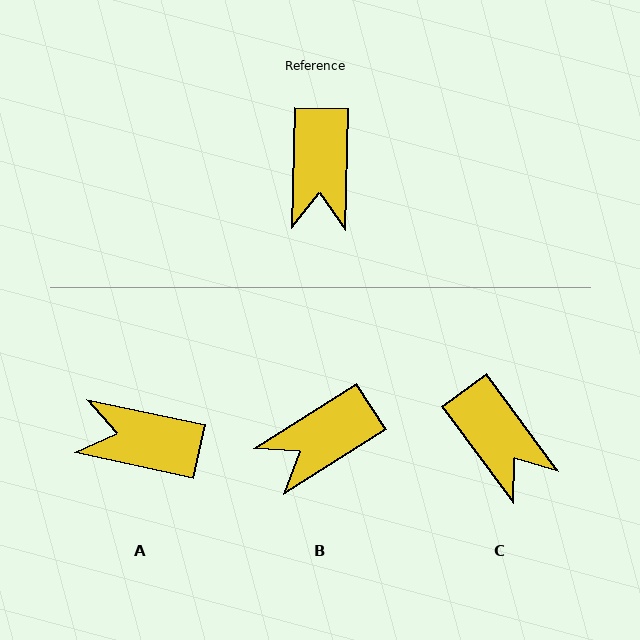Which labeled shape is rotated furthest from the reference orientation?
A, about 101 degrees away.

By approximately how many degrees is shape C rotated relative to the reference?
Approximately 38 degrees counter-clockwise.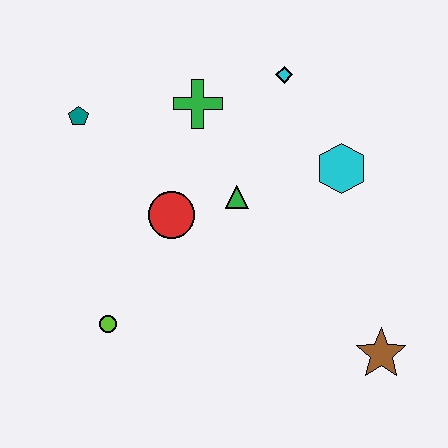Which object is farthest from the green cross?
The brown star is farthest from the green cross.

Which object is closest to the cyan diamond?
The green cross is closest to the cyan diamond.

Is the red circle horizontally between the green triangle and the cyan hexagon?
No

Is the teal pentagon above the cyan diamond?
No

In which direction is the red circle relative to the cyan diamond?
The red circle is below the cyan diamond.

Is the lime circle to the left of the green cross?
Yes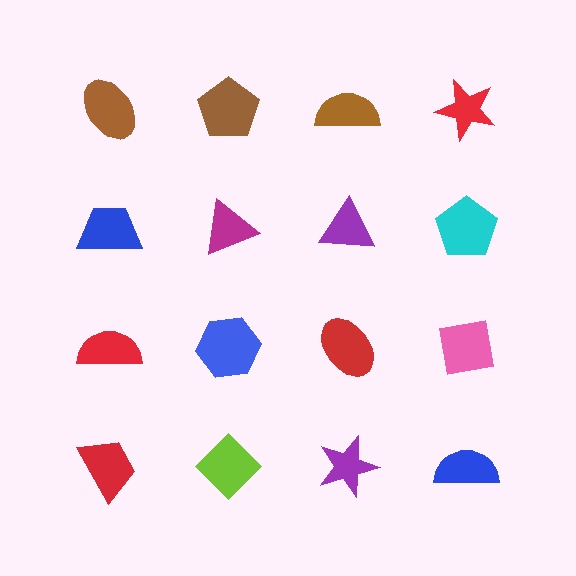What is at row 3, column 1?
A red semicircle.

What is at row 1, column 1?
A brown ellipse.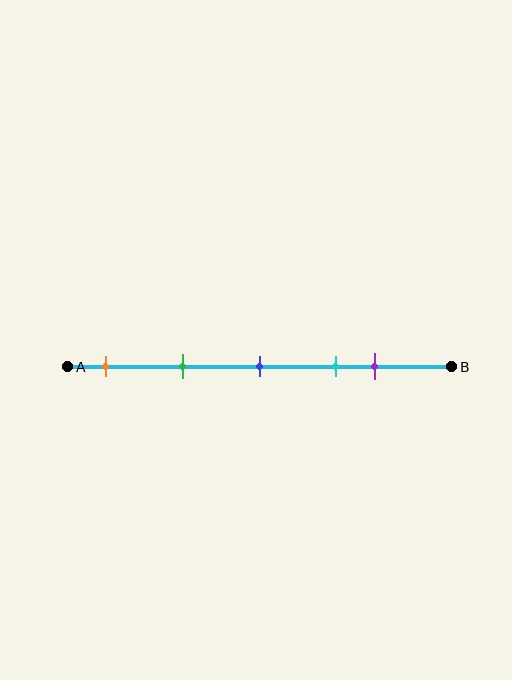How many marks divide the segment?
There are 5 marks dividing the segment.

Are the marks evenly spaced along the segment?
No, the marks are not evenly spaced.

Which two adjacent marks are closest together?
The cyan and purple marks are the closest adjacent pair.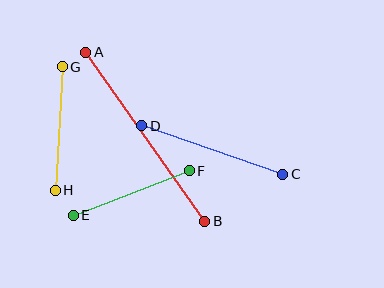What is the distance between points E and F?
The distance is approximately 124 pixels.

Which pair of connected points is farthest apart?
Points A and B are farthest apart.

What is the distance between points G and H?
The distance is approximately 124 pixels.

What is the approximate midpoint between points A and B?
The midpoint is at approximately (145, 137) pixels.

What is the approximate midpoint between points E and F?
The midpoint is at approximately (131, 193) pixels.